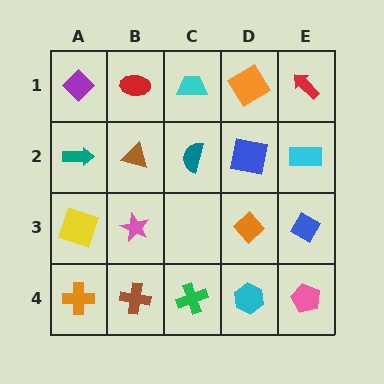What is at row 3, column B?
A pink star.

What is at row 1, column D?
An orange diamond.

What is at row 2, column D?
A blue square.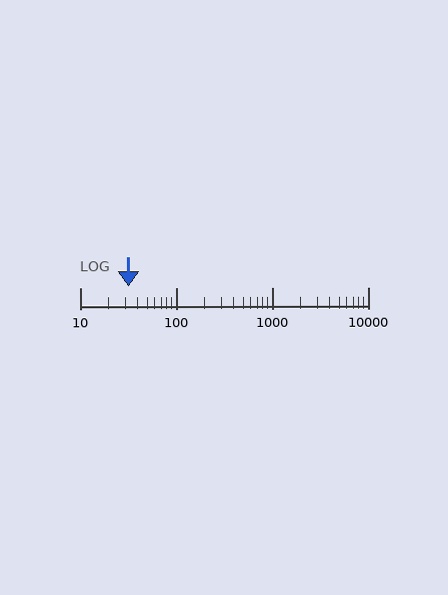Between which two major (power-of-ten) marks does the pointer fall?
The pointer is between 10 and 100.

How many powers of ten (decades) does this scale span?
The scale spans 3 decades, from 10 to 10000.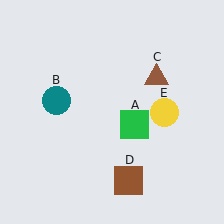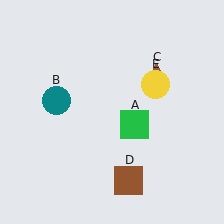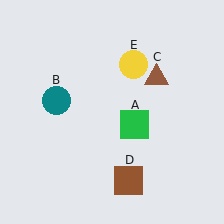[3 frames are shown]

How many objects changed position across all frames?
1 object changed position: yellow circle (object E).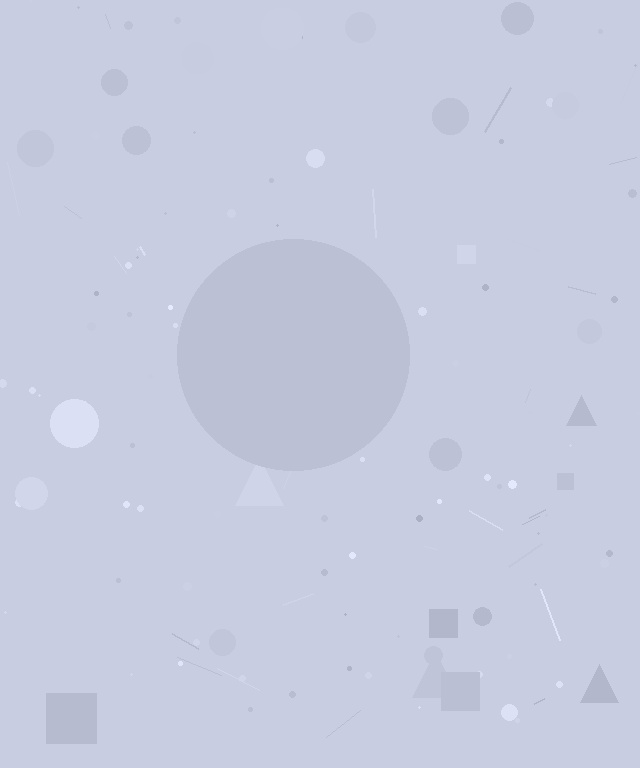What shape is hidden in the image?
A circle is hidden in the image.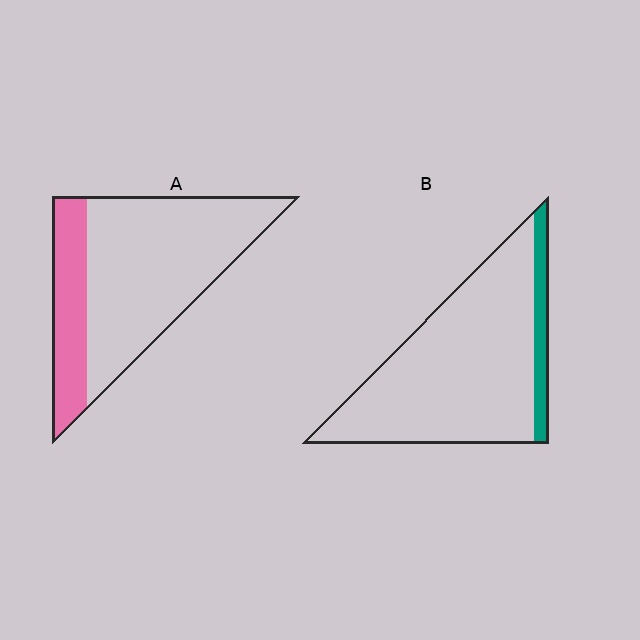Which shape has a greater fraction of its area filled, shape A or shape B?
Shape A.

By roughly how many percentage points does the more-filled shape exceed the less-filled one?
By roughly 15 percentage points (A over B).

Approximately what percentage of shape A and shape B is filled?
A is approximately 25% and B is approximately 10%.